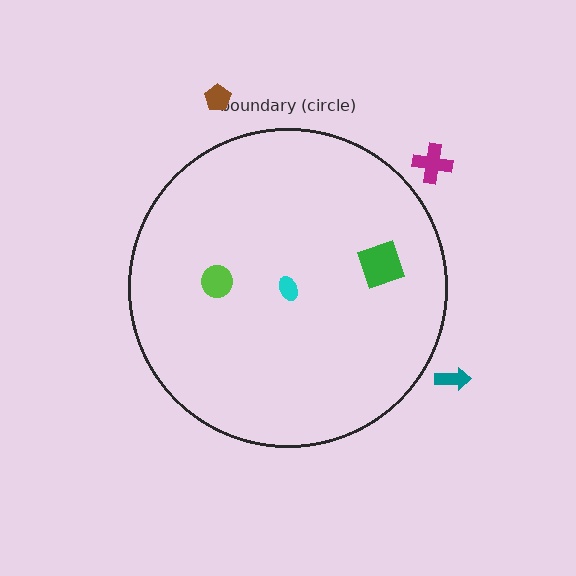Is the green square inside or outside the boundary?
Inside.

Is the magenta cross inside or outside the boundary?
Outside.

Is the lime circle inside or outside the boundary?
Inside.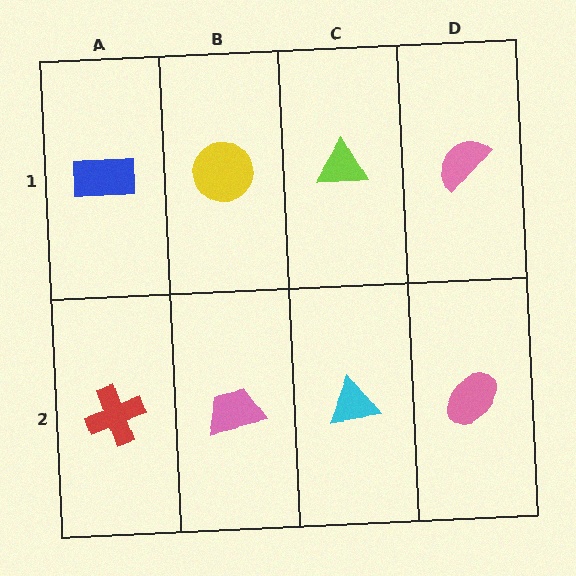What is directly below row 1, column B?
A pink trapezoid.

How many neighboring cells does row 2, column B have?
3.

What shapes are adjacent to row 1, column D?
A pink ellipse (row 2, column D), a lime triangle (row 1, column C).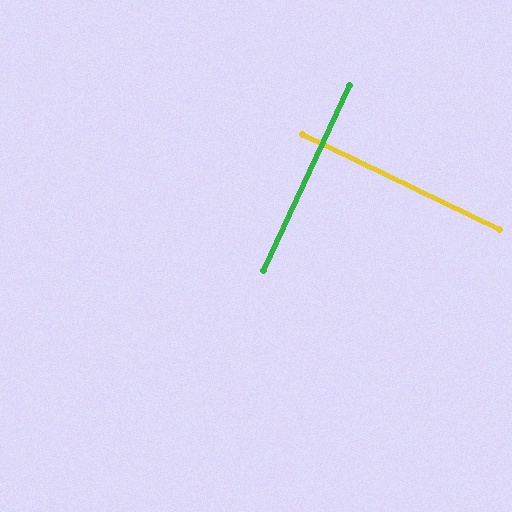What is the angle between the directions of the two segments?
Approximately 89 degrees.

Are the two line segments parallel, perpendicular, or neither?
Perpendicular — they meet at approximately 89°.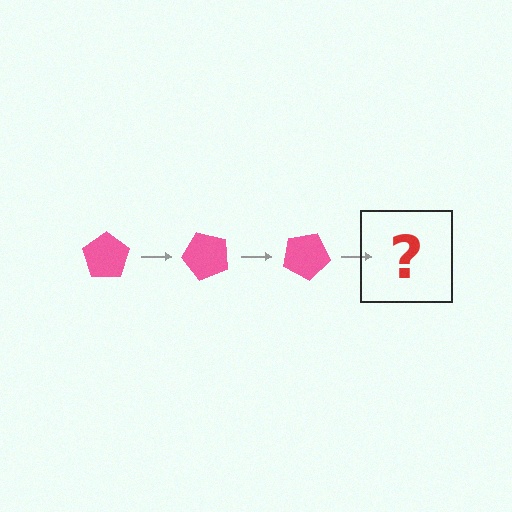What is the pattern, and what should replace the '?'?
The pattern is that the pentagon rotates 50 degrees each step. The '?' should be a pink pentagon rotated 150 degrees.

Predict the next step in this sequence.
The next step is a pink pentagon rotated 150 degrees.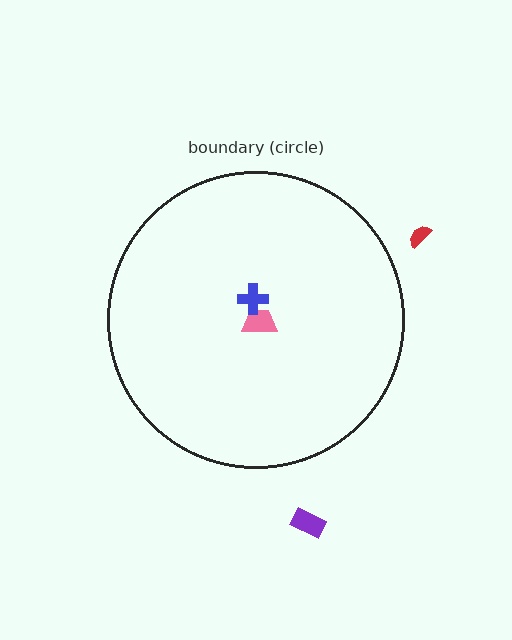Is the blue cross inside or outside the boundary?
Inside.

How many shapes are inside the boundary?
2 inside, 2 outside.